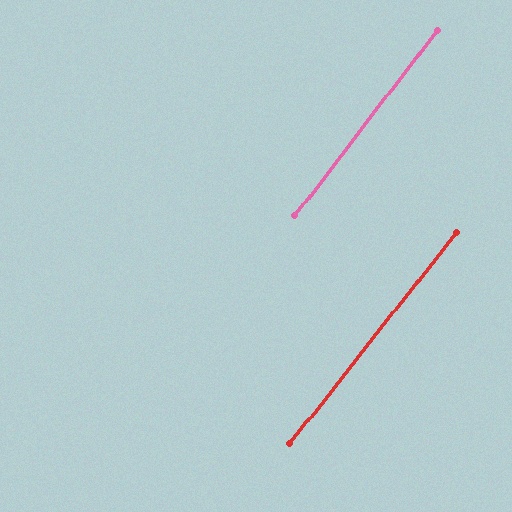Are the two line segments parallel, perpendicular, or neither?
Parallel — their directions differ by only 0.6°.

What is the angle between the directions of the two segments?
Approximately 1 degree.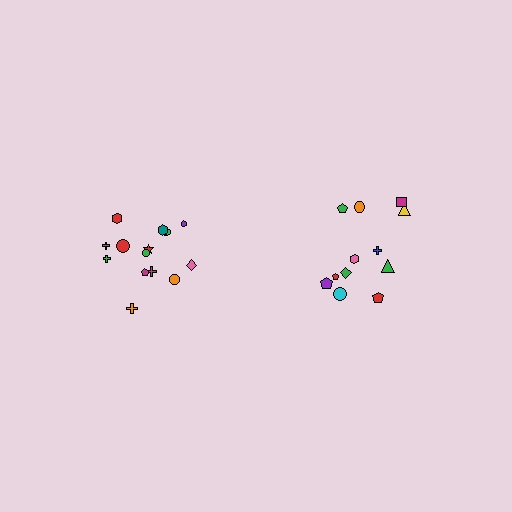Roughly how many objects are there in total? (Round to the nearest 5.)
Roughly 25 objects in total.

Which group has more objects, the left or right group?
The left group.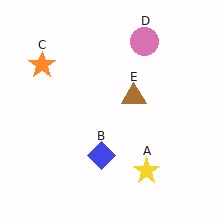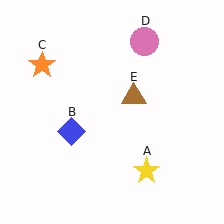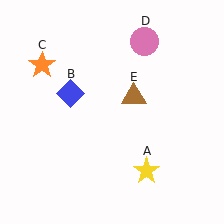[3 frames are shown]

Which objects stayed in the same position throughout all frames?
Yellow star (object A) and orange star (object C) and pink circle (object D) and brown triangle (object E) remained stationary.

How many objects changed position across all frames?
1 object changed position: blue diamond (object B).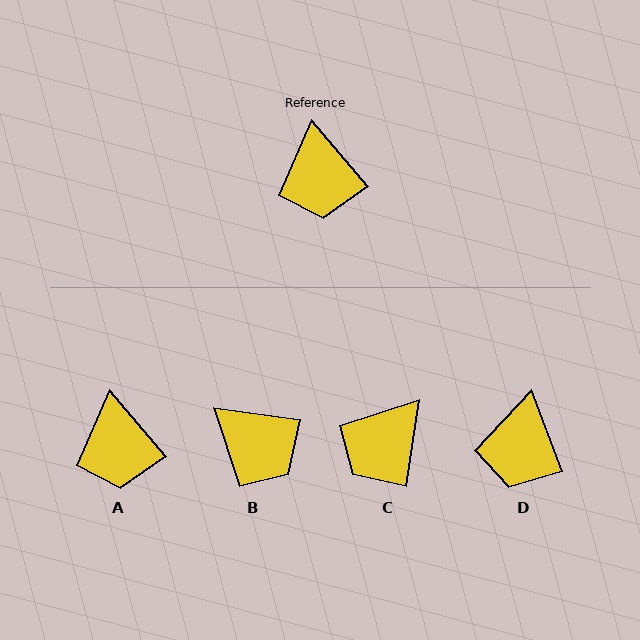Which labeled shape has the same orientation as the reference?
A.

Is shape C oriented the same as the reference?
No, it is off by about 48 degrees.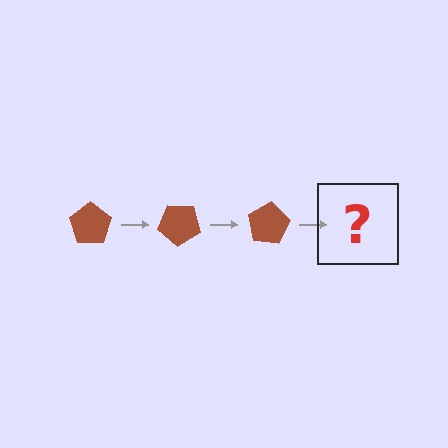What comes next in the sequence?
The next element should be a brown pentagon rotated 120 degrees.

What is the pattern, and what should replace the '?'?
The pattern is that the pentagon rotates 40 degrees each step. The '?' should be a brown pentagon rotated 120 degrees.